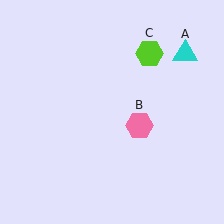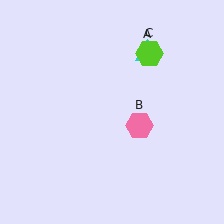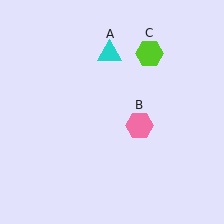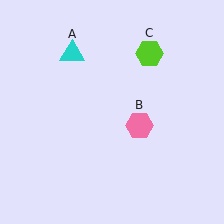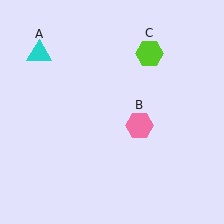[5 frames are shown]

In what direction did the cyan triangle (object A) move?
The cyan triangle (object A) moved left.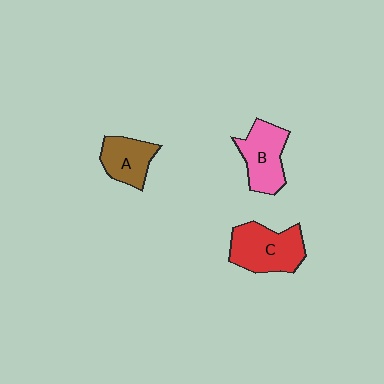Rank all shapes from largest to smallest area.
From largest to smallest: C (red), B (pink), A (brown).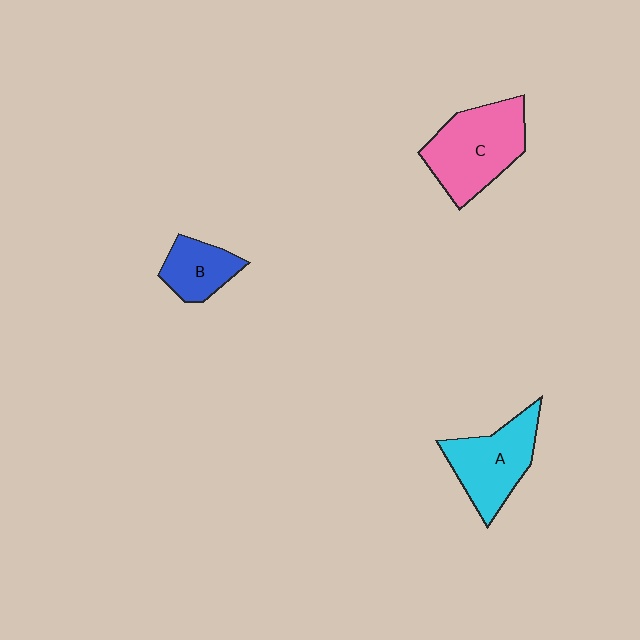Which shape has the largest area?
Shape C (pink).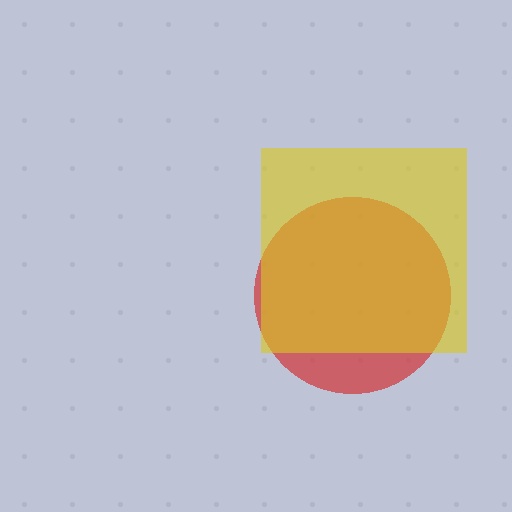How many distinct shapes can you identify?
There are 2 distinct shapes: a red circle, a yellow square.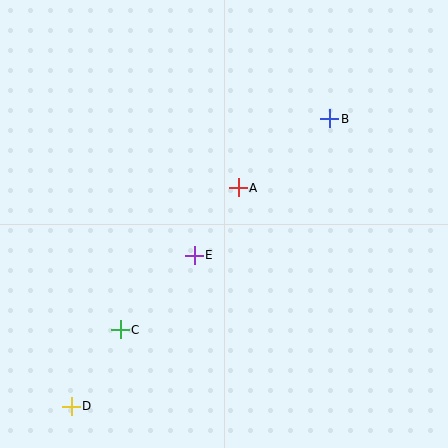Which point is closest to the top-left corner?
Point A is closest to the top-left corner.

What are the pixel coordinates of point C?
Point C is at (120, 330).